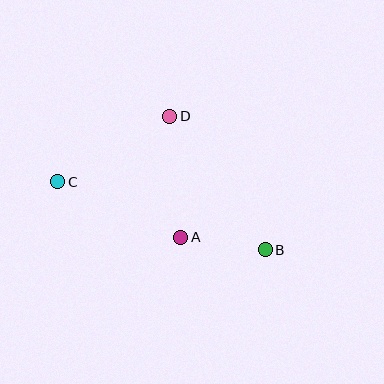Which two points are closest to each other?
Points A and B are closest to each other.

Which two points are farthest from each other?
Points B and C are farthest from each other.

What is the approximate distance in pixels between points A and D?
The distance between A and D is approximately 121 pixels.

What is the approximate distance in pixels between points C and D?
The distance between C and D is approximately 129 pixels.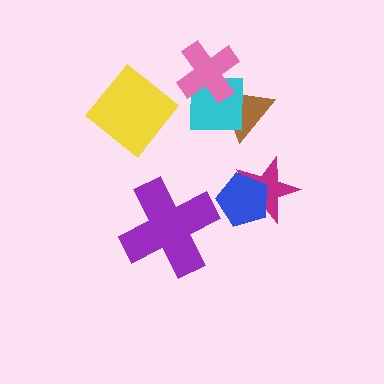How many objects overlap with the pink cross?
2 objects overlap with the pink cross.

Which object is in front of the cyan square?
The pink cross is in front of the cyan square.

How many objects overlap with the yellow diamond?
0 objects overlap with the yellow diamond.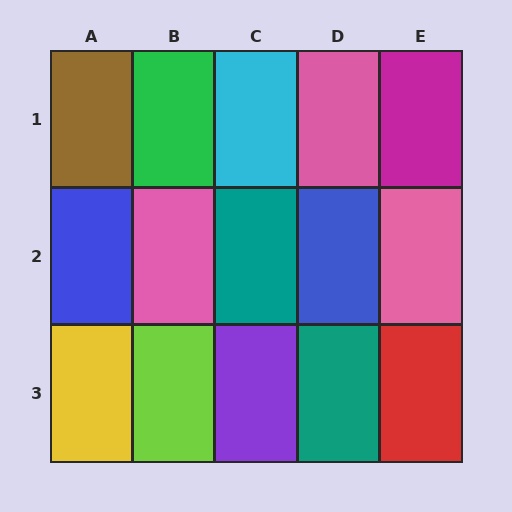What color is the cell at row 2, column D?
Blue.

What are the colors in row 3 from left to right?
Yellow, lime, purple, teal, red.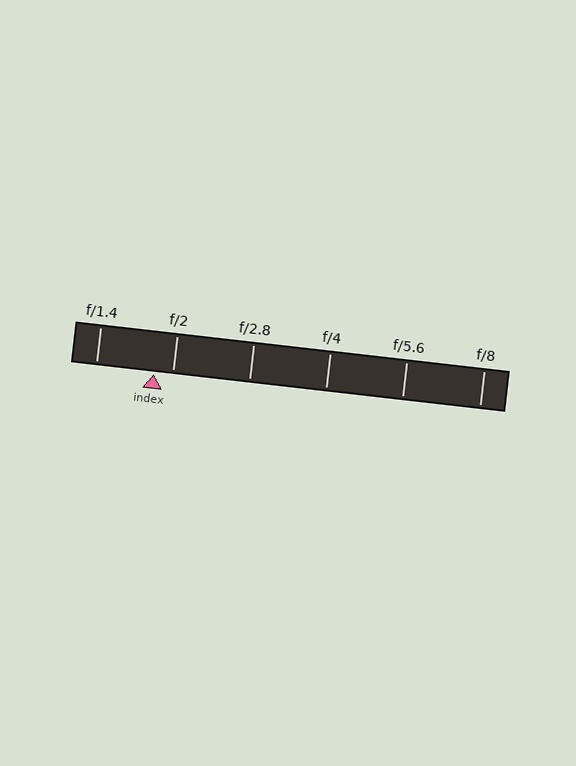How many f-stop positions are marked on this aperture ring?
There are 6 f-stop positions marked.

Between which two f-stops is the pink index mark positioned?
The index mark is between f/1.4 and f/2.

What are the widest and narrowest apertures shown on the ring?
The widest aperture shown is f/1.4 and the narrowest is f/8.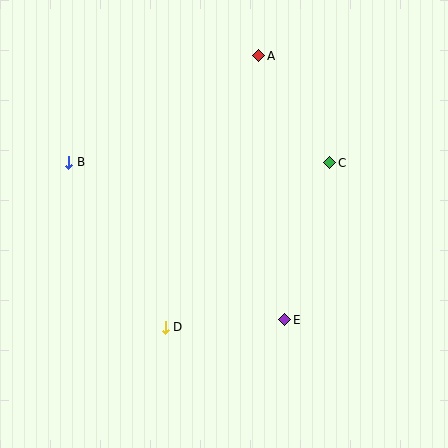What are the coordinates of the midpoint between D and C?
The midpoint between D and C is at (247, 245).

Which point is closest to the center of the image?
Point E at (285, 320) is closest to the center.